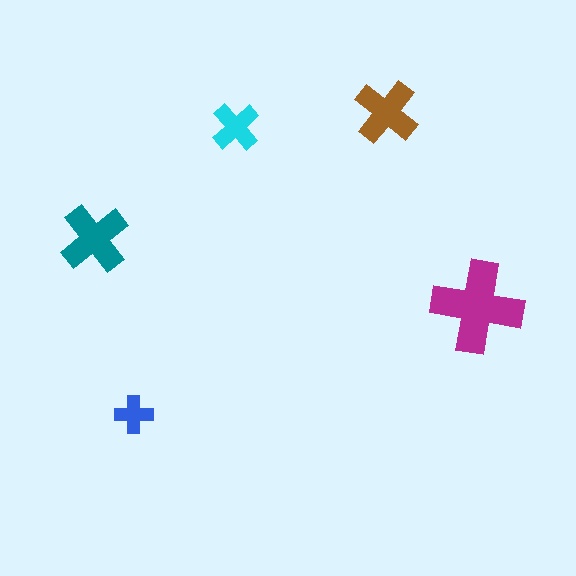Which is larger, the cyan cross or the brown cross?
The brown one.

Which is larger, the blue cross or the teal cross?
The teal one.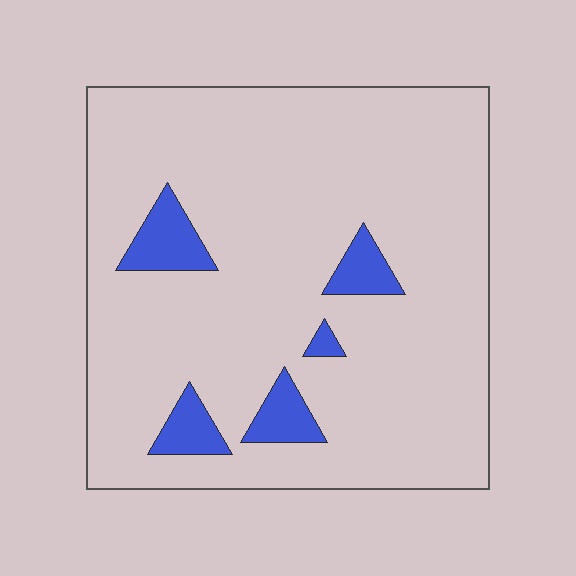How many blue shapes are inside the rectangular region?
5.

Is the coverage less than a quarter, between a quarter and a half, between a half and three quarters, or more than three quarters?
Less than a quarter.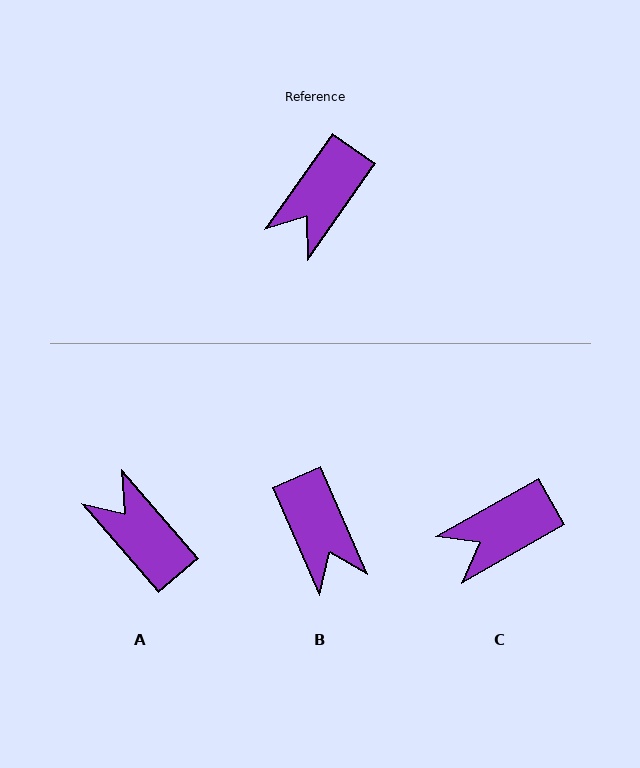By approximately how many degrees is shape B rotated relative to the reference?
Approximately 59 degrees counter-clockwise.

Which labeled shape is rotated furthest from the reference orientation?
A, about 104 degrees away.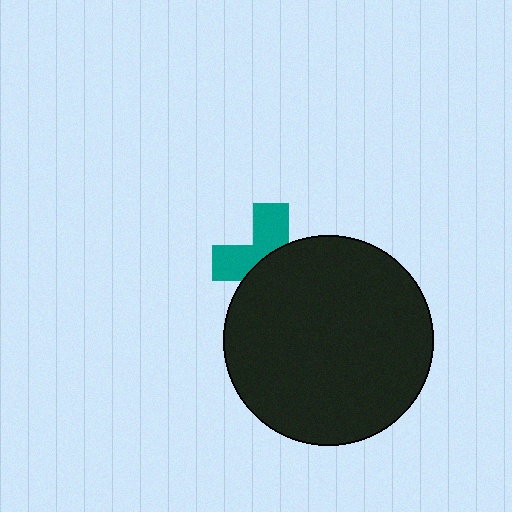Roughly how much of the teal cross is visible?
A small part of it is visible (roughly 44%).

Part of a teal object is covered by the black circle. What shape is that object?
It is a cross.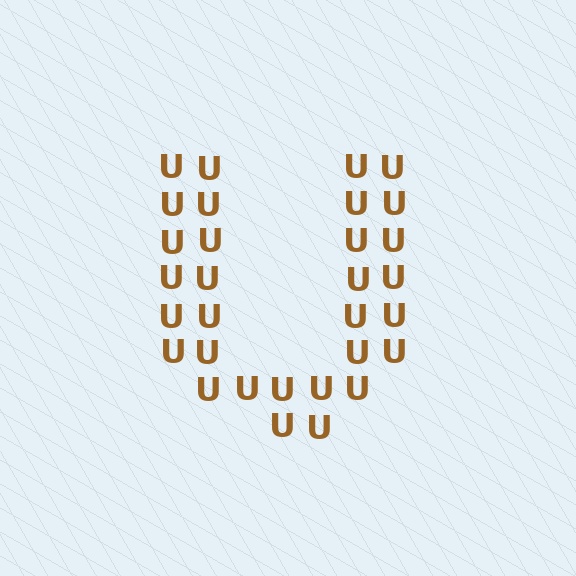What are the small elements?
The small elements are letter U's.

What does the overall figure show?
The overall figure shows the letter U.